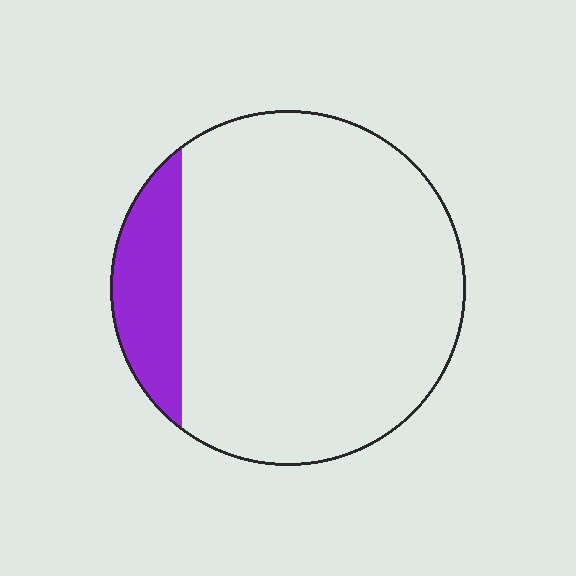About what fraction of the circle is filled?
About one eighth (1/8).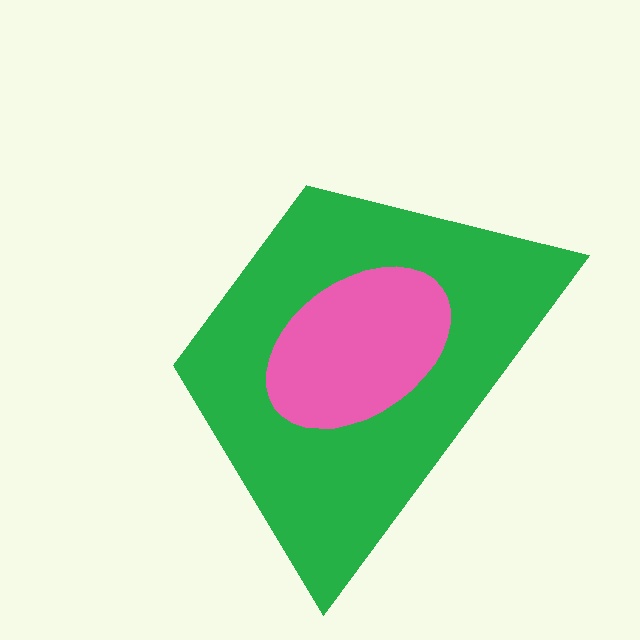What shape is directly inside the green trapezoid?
The pink ellipse.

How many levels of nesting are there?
2.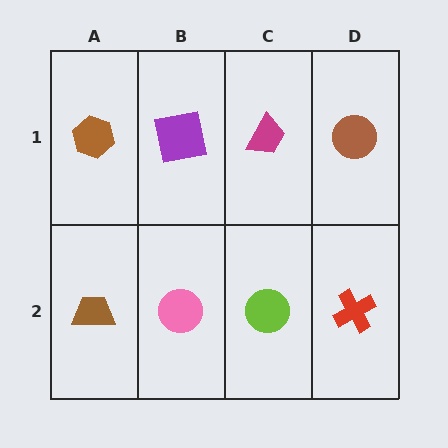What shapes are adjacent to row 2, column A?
A brown hexagon (row 1, column A), a pink circle (row 2, column B).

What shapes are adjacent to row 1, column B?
A pink circle (row 2, column B), a brown hexagon (row 1, column A), a magenta trapezoid (row 1, column C).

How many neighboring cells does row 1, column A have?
2.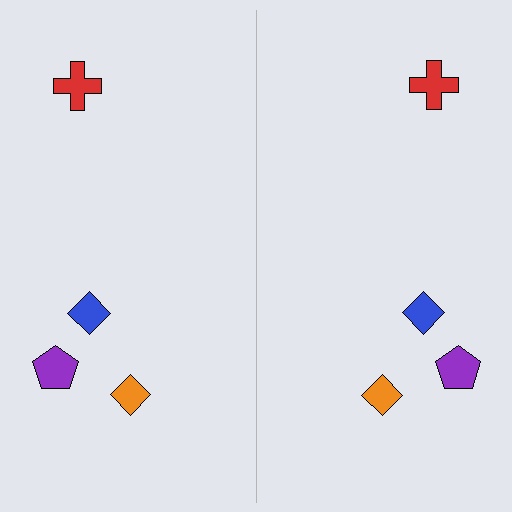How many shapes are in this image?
There are 8 shapes in this image.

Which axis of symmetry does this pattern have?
The pattern has a vertical axis of symmetry running through the center of the image.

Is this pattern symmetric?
Yes, this pattern has bilateral (reflection) symmetry.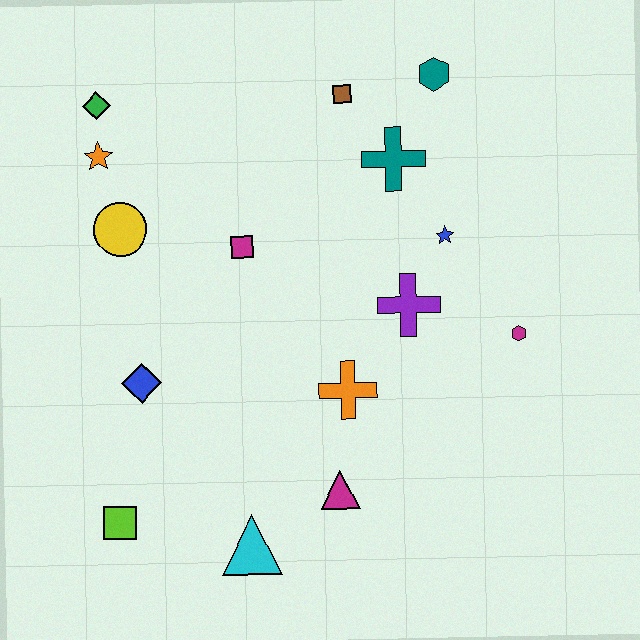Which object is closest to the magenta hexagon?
The purple cross is closest to the magenta hexagon.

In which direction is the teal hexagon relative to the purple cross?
The teal hexagon is above the purple cross.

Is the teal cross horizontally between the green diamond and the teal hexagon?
Yes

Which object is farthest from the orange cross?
The green diamond is farthest from the orange cross.